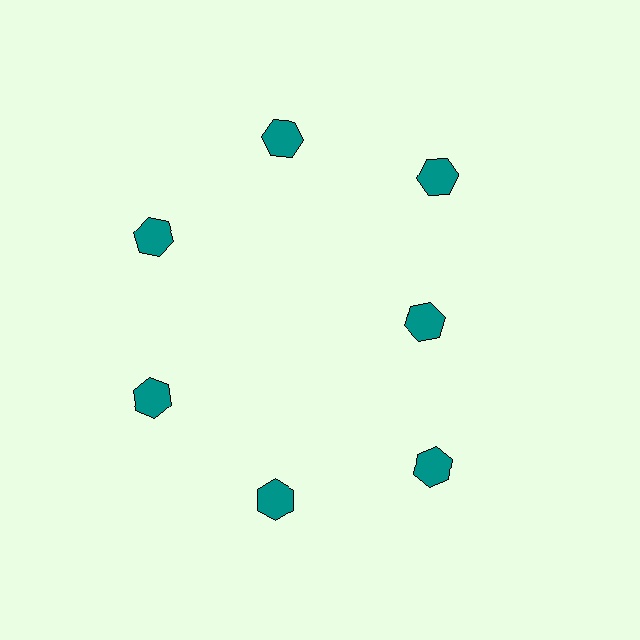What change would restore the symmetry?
The symmetry would be restored by moving it outward, back onto the ring so that all 7 hexagons sit at equal angles and equal distance from the center.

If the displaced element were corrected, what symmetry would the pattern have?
It would have 7-fold rotational symmetry — the pattern would map onto itself every 51 degrees.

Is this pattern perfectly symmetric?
No. The 7 teal hexagons are arranged in a ring, but one element near the 3 o'clock position is pulled inward toward the center, breaking the 7-fold rotational symmetry.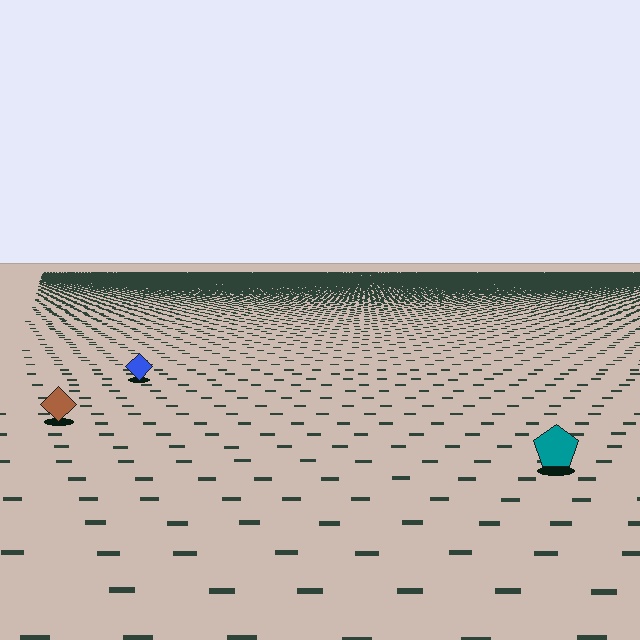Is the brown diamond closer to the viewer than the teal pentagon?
No. The teal pentagon is closer — you can tell from the texture gradient: the ground texture is coarser near it.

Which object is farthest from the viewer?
The blue diamond is farthest from the viewer. It appears smaller and the ground texture around it is denser.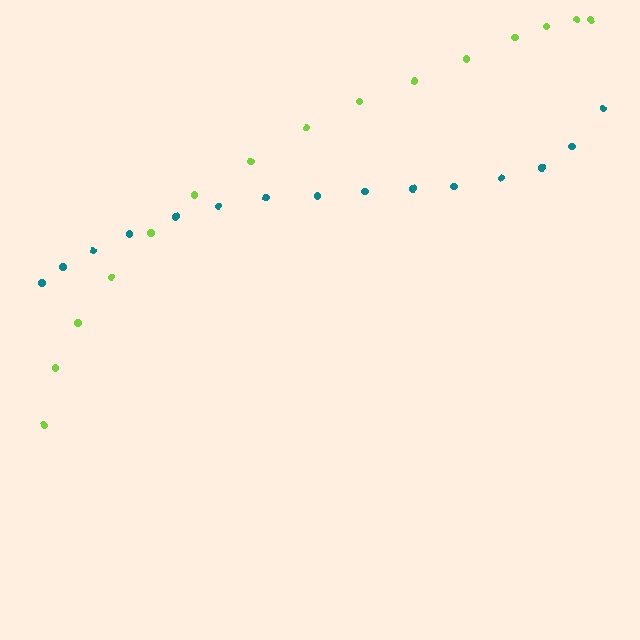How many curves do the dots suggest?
There are 2 distinct paths.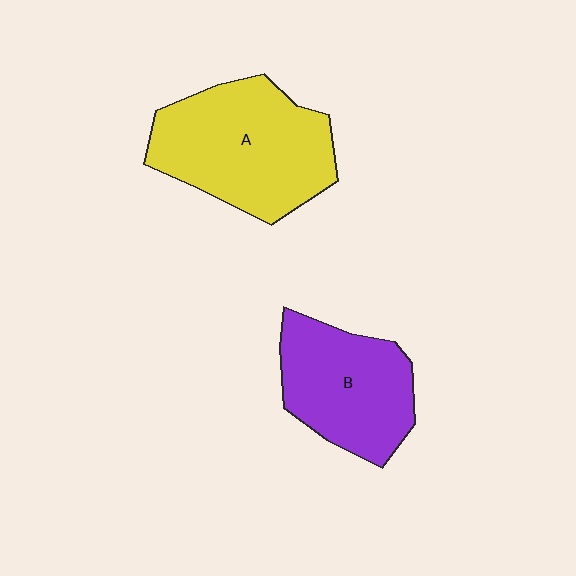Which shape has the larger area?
Shape A (yellow).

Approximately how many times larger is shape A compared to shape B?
Approximately 1.3 times.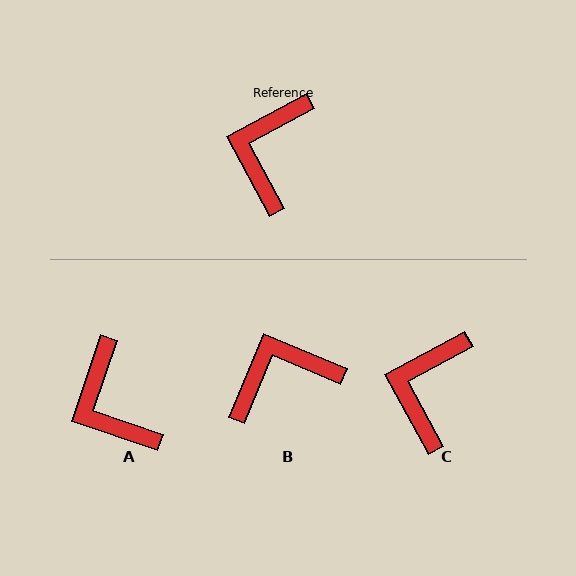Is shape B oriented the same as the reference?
No, it is off by about 51 degrees.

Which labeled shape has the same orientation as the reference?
C.